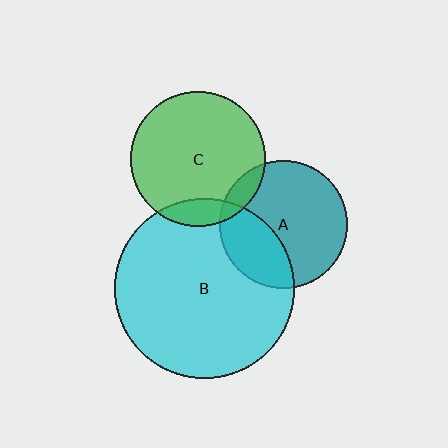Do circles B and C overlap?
Yes.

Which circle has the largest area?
Circle B (cyan).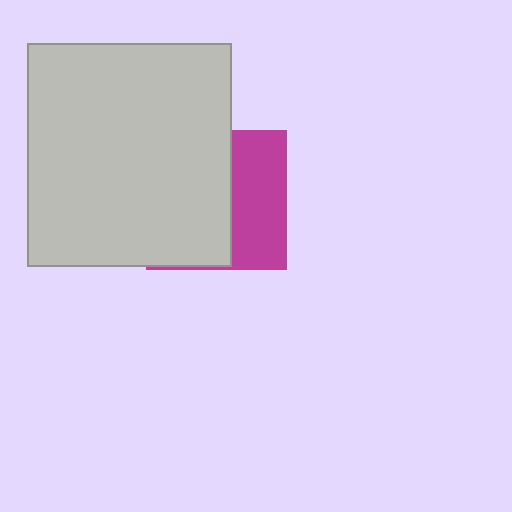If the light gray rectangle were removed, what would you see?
You would see the complete magenta square.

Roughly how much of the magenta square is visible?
A small part of it is visible (roughly 40%).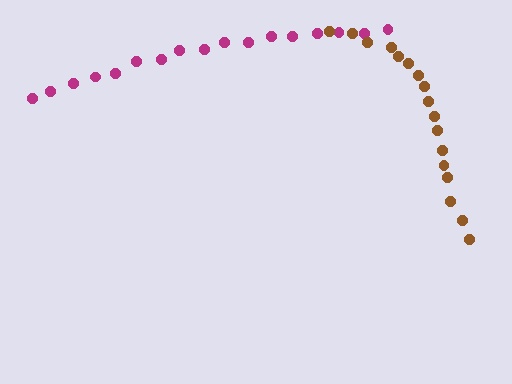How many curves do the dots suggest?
There are 2 distinct paths.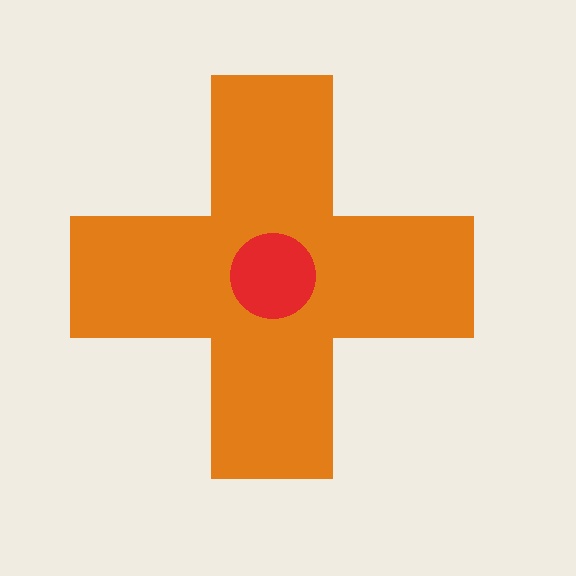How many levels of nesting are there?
2.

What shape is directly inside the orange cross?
The red circle.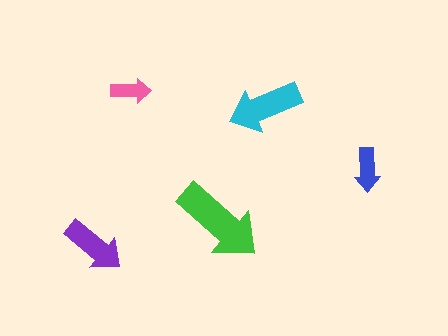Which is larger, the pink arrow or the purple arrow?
The purple one.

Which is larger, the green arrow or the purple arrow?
The green one.